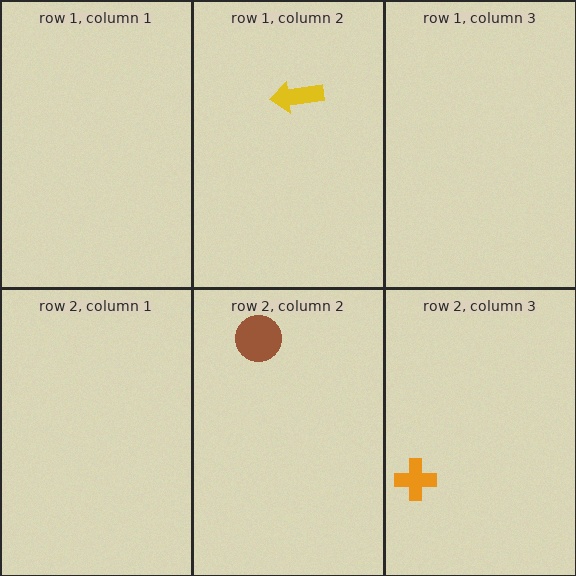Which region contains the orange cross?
The row 2, column 3 region.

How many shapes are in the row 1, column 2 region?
1.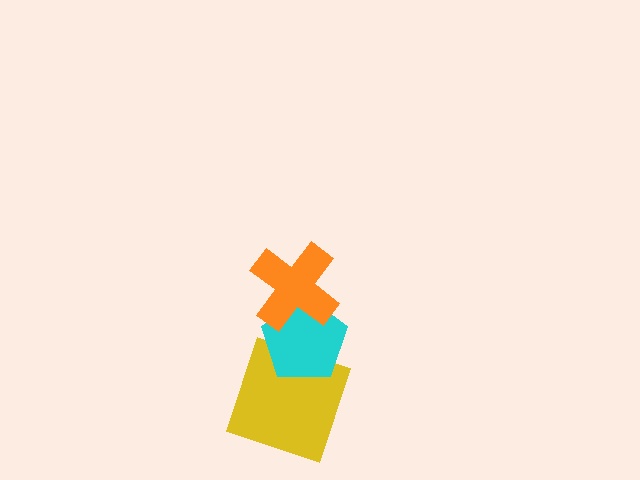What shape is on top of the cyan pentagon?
The orange cross is on top of the cyan pentagon.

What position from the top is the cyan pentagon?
The cyan pentagon is 2nd from the top.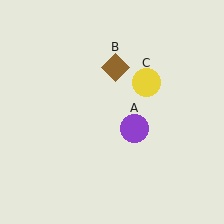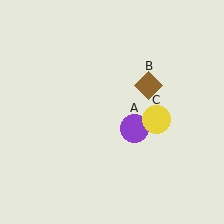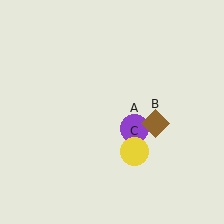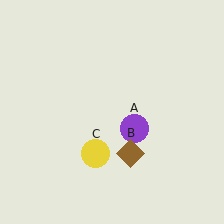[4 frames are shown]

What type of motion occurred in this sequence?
The brown diamond (object B), yellow circle (object C) rotated clockwise around the center of the scene.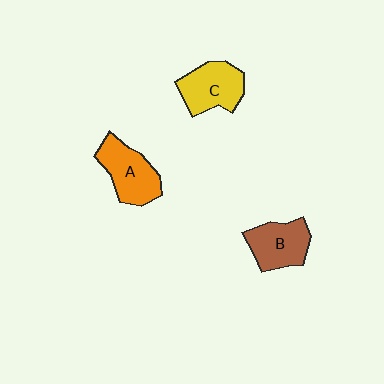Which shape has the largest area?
Shape A (orange).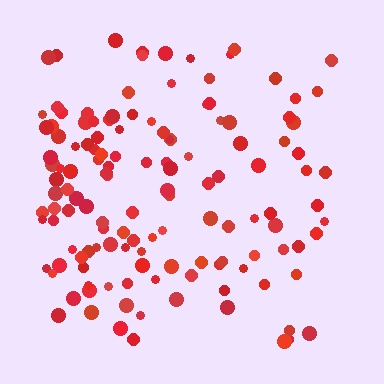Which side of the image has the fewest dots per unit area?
The right.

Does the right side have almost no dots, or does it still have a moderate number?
Still a moderate number, just noticeably fewer than the left.